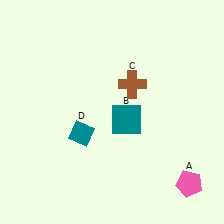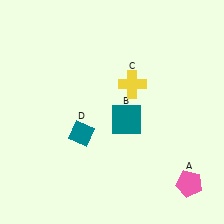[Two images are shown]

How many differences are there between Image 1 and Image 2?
There is 1 difference between the two images.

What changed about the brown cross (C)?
In Image 1, C is brown. In Image 2, it changed to yellow.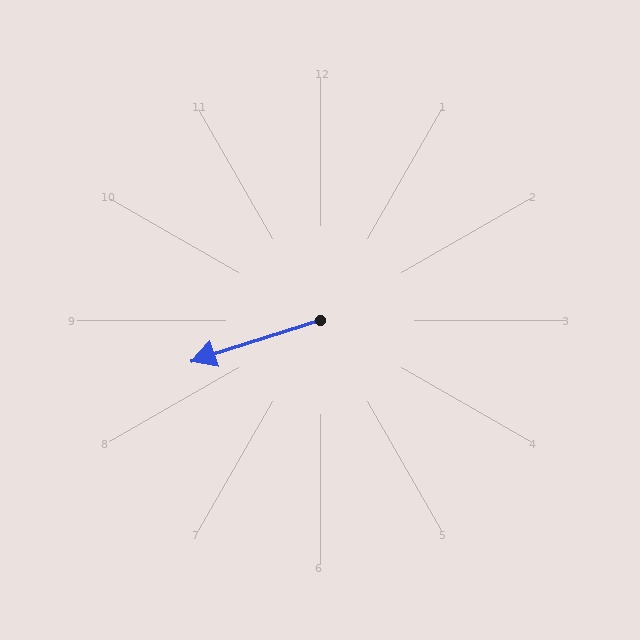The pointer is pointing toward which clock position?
Roughly 8 o'clock.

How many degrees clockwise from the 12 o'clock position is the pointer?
Approximately 252 degrees.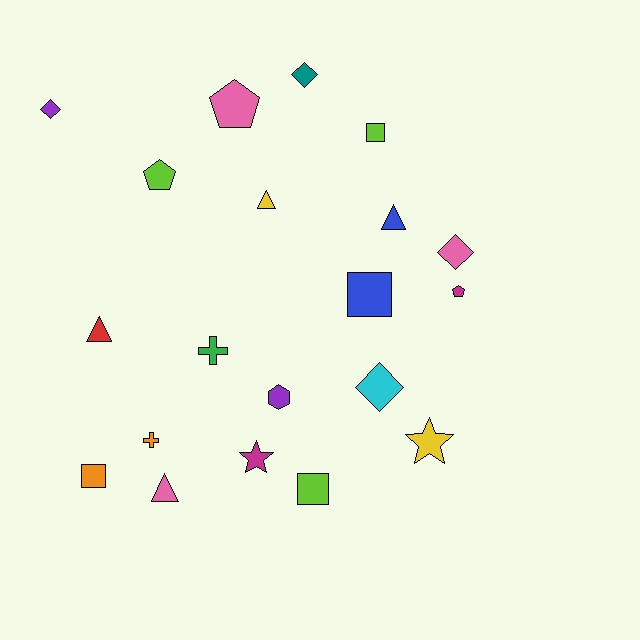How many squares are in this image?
There are 4 squares.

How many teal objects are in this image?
There is 1 teal object.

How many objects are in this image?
There are 20 objects.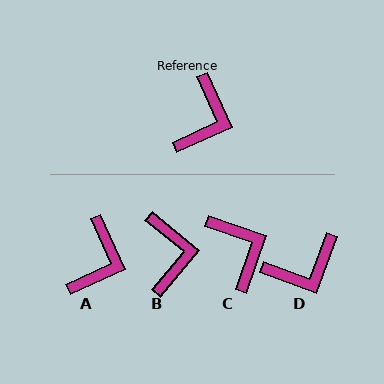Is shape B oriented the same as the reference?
No, it is off by about 26 degrees.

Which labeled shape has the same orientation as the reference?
A.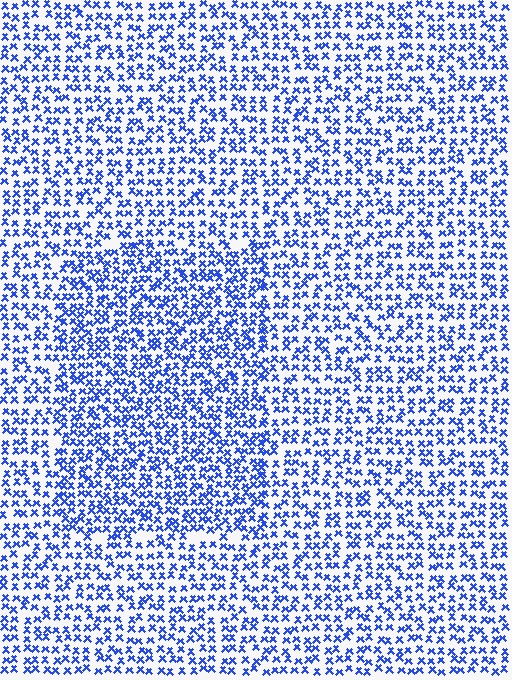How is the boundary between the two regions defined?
The boundary is defined by a change in element density (approximately 1.5x ratio). All elements are the same color, size, and shape.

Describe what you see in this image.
The image contains small blue elements arranged at two different densities. A rectangle-shaped region is visible where the elements are more densely packed than the surrounding area.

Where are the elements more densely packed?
The elements are more densely packed inside the rectangle boundary.